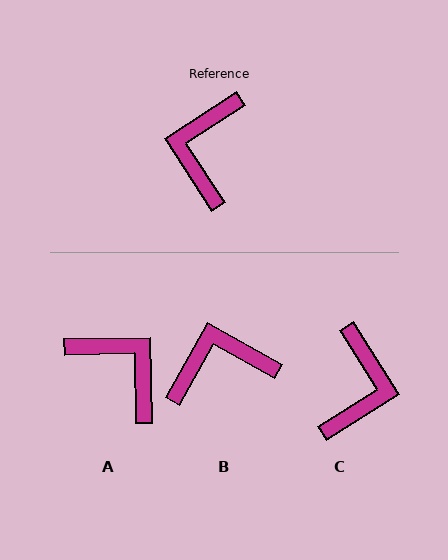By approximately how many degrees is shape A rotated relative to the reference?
Approximately 122 degrees clockwise.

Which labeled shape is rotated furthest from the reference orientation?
C, about 179 degrees away.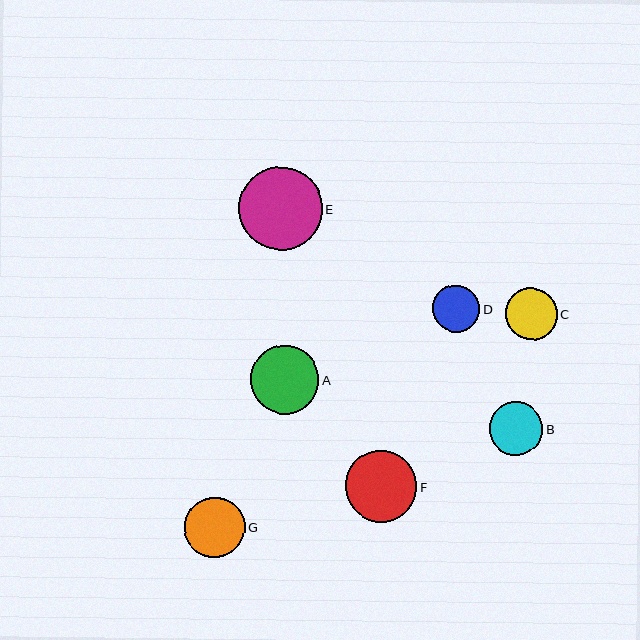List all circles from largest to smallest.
From largest to smallest: E, F, A, G, B, C, D.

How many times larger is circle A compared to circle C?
Circle A is approximately 1.3 times the size of circle C.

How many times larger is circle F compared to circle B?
Circle F is approximately 1.3 times the size of circle B.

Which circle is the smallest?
Circle D is the smallest with a size of approximately 47 pixels.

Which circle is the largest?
Circle E is the largest with a size of approximately 83 pixels.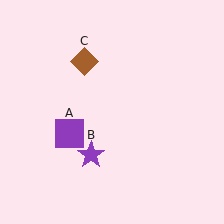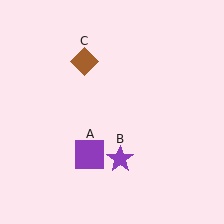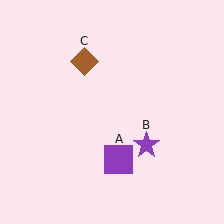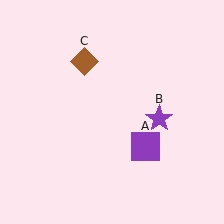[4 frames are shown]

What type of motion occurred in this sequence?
The purple square (object A), purple star (object B) rotated counterclockwise around the center of the scene.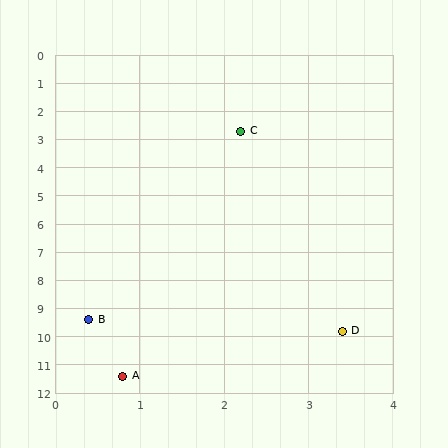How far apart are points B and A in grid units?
Points B and A are about 2.0 grid units apart.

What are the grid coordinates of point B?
Point B is at approximately (0.4, 9.4).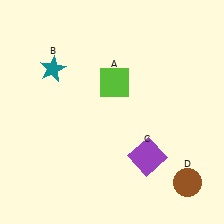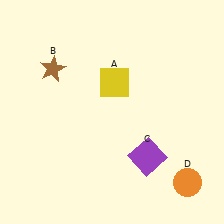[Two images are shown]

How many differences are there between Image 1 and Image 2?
There are 3 differences between the two images.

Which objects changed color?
A changed from lime to yellow. B changed from teal to brown. D changed from brown to orange.